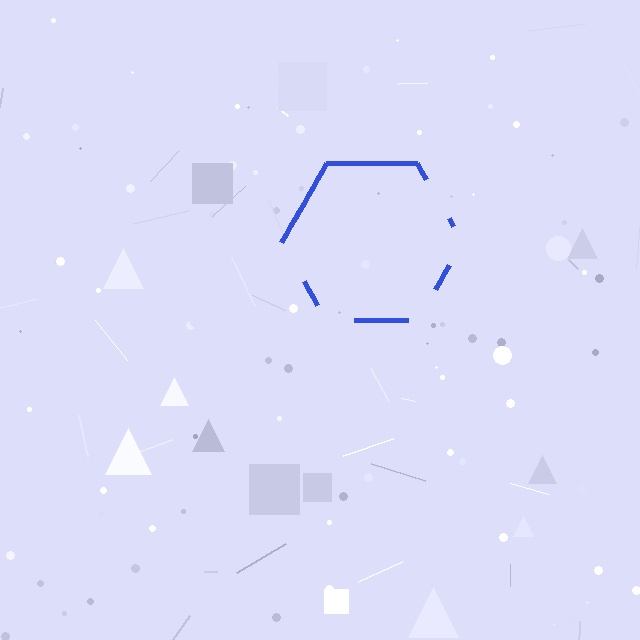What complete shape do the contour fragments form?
The contour fragments form a hexagon.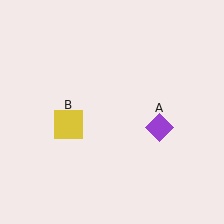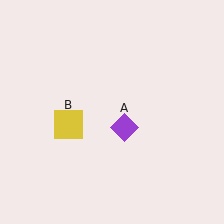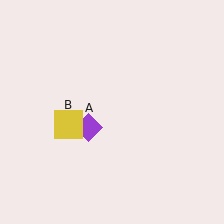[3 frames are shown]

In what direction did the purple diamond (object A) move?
The purple diamond (object A) moved left.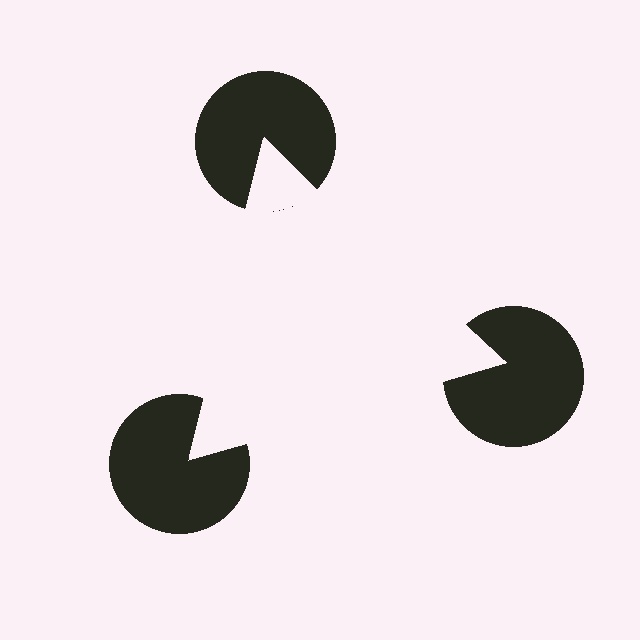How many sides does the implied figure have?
3 sides.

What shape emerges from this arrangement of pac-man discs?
An illusory triangle — its edges are inferred from the aligned wedge cuts in the pac-man discs, not physically drawn.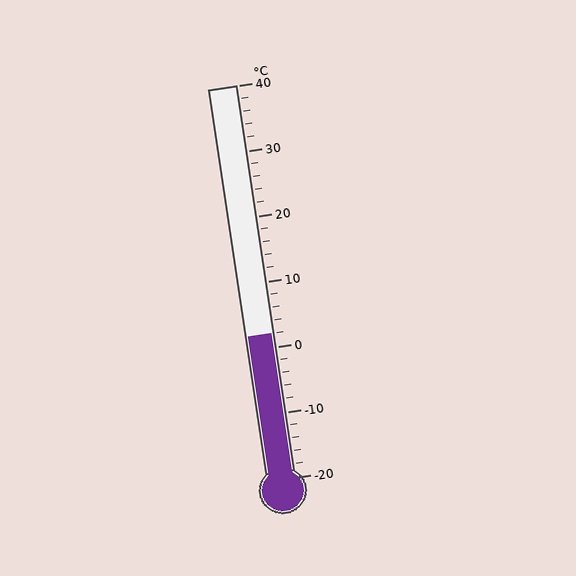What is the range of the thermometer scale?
The thermometer scale ranges from -20°C to 40°C.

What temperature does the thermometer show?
The thermometer shows approximately 2°C.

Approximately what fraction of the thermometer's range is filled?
The thermometer is filled to approximately 35% of its range.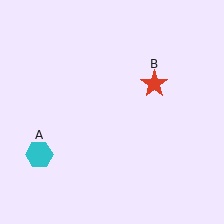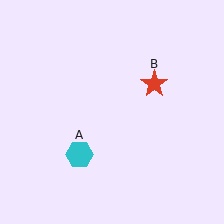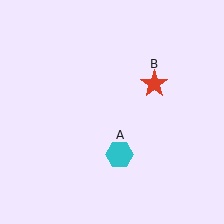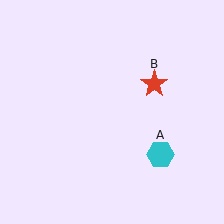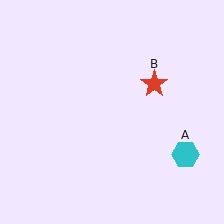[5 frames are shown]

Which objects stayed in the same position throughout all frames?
Red star (object B) remained stationary.